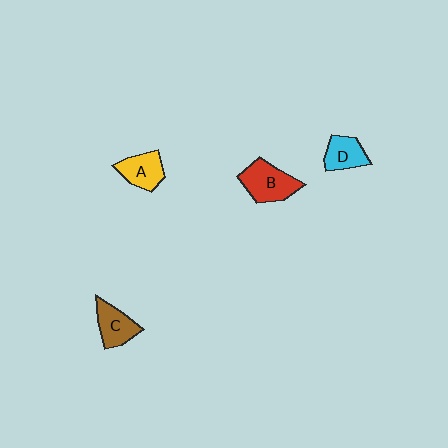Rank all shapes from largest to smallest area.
From largest to smallest: B (red), A (yellow), C (brown), D (cyan).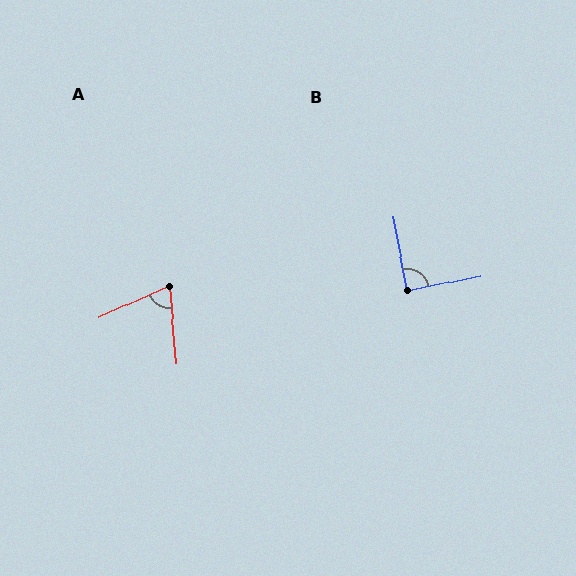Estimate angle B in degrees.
Approximately 90 degrees.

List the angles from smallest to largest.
A (70°), B (90°).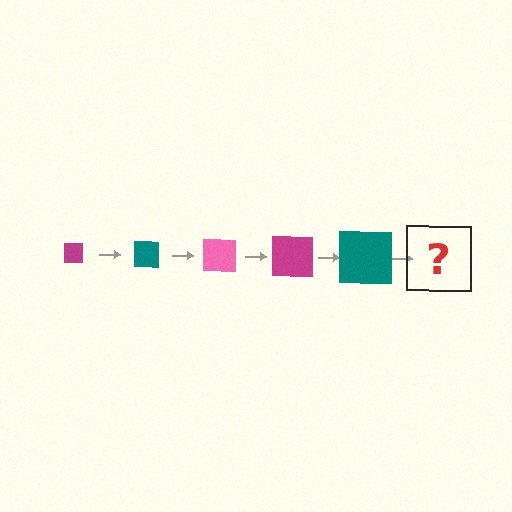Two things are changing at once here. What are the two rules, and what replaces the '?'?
The two rules are that the square grows larger each step and the color cycles through magenta, teal, and pink. The '?' should be a pink square, larger than the previous one.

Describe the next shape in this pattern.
It should be a pink square, larger than the previous one.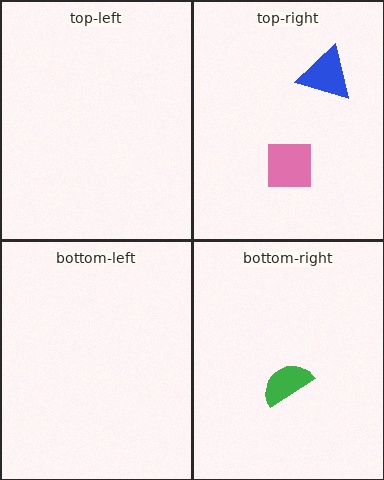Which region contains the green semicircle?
The bottom-right region.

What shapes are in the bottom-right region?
The green semicircle.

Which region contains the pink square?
The top-right region.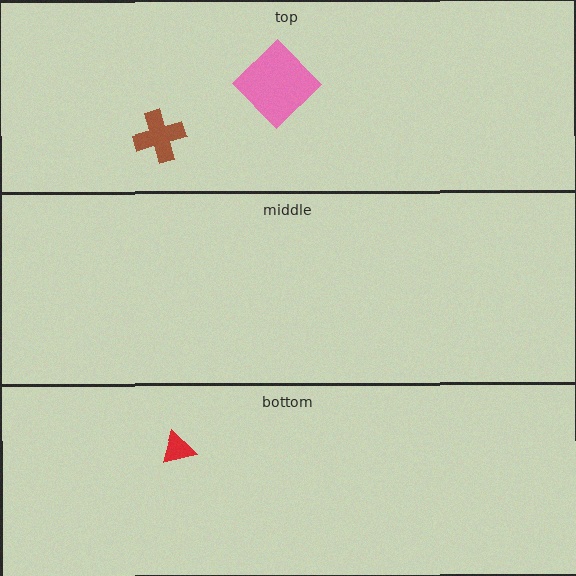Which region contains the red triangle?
The bottom region.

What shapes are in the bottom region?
The red triangle.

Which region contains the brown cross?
The top region.